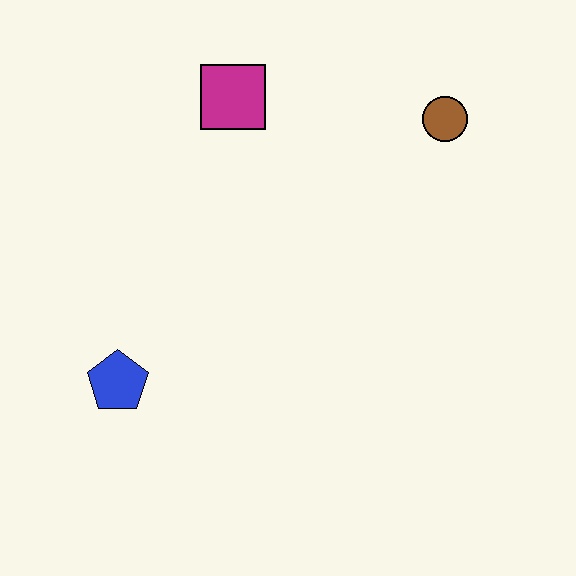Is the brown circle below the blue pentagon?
No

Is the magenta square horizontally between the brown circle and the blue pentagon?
Yes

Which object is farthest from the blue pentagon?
The brown circle is farthest from the blue pentagon.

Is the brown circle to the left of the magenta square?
No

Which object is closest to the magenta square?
The brown circle is closest to the magenta square.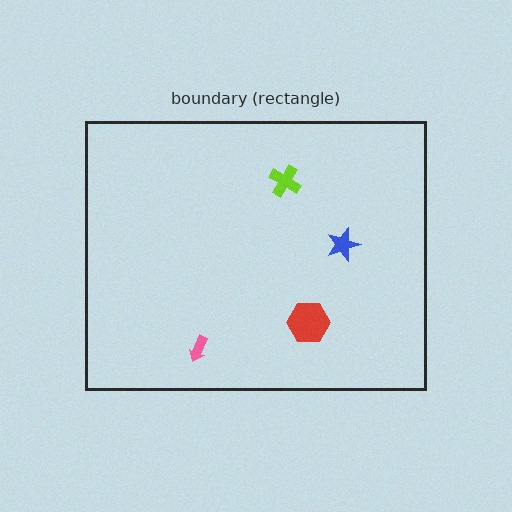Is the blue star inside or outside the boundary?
Inside.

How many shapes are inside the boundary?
4 inside, 0 outside.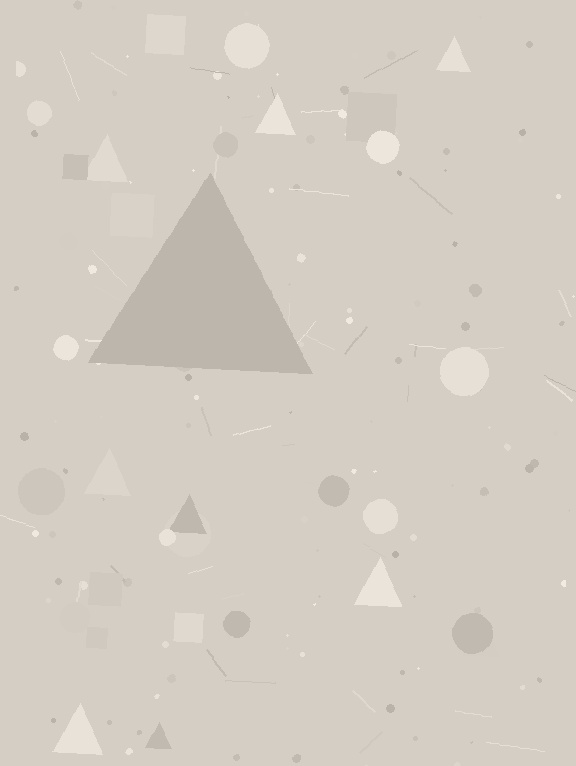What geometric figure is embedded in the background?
A triangle is embedded in the background.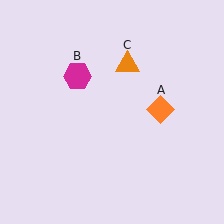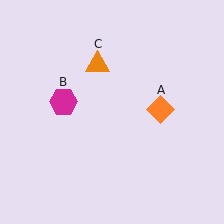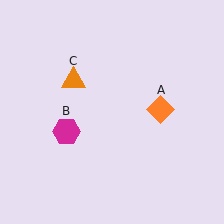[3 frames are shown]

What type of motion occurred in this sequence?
The magenta hexagon (object B), orange triangle (object C) rotated counterclockwise around the center of the scene.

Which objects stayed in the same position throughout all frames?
Orange diamond (object A) remained stationary.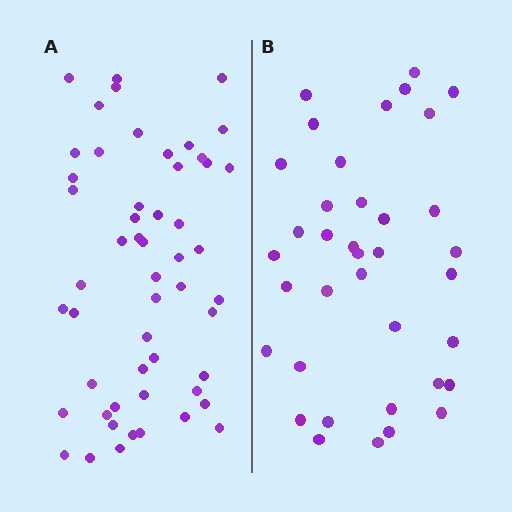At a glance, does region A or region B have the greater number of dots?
Region A (the left region) has more dots.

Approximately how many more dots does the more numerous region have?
Region A has approximately 15 more dots than region B.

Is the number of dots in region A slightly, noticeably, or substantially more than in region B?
Region A has noticeably more, but not dramatically so. The ratio is roughly 1.4 to 1.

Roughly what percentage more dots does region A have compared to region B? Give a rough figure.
About 45% more.